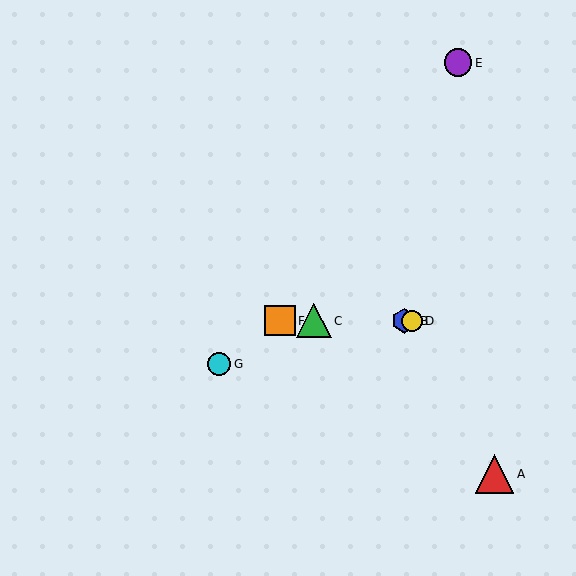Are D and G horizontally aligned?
No, D is at y≈321 and G is at y≈364.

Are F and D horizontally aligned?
Yes, both are at y≈321.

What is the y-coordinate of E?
Object E is at y≈63.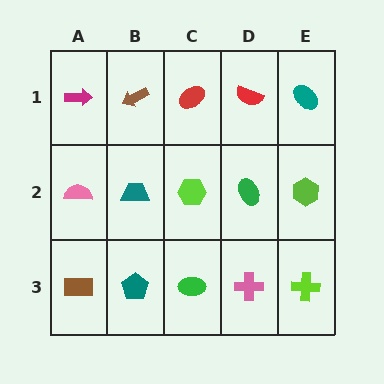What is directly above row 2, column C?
A red ellipse.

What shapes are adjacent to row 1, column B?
A teal trapezoid (row 2, column B), a magenta arrow (row 1, column A), a red ellipse (row 1, column C).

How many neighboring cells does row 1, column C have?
3.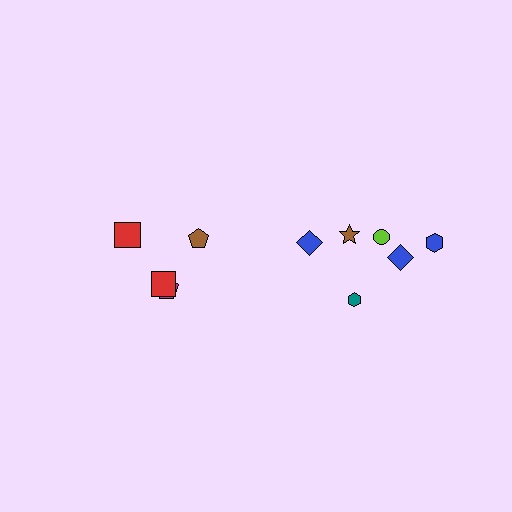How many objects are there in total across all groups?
There are 10 objects.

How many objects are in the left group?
There are 4 objects.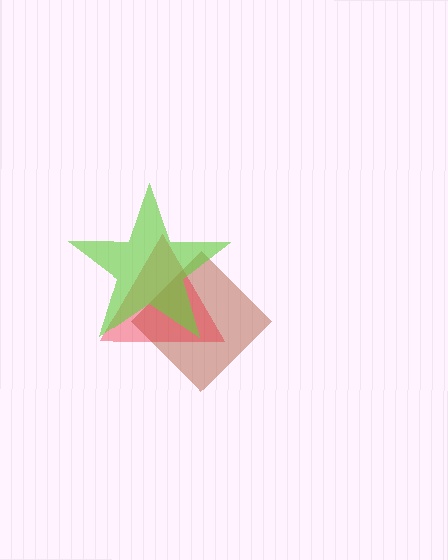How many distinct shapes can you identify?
There are 3 distinct shapes: a brown diamond, a red triangle, a lime star.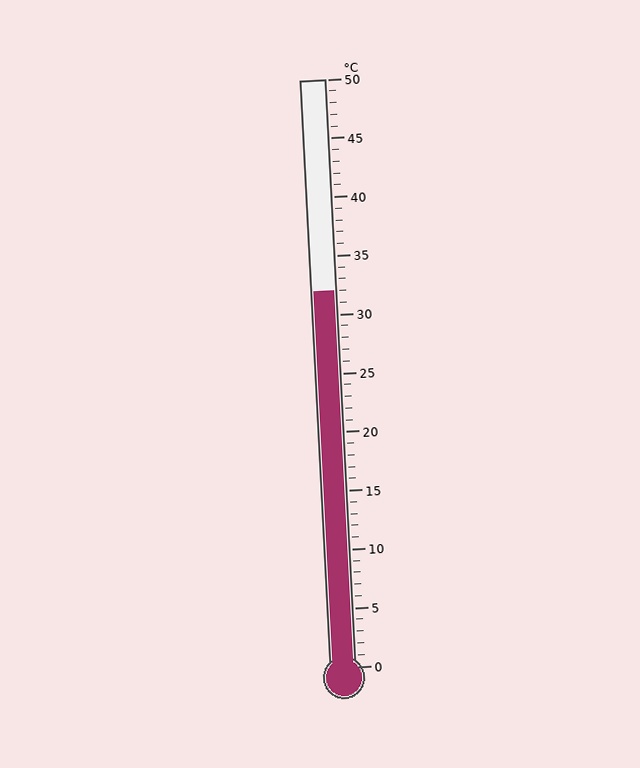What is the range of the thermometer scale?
The thermometer scale ranges from 0°C to 50°C.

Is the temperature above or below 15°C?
The temperature is above 15°C.